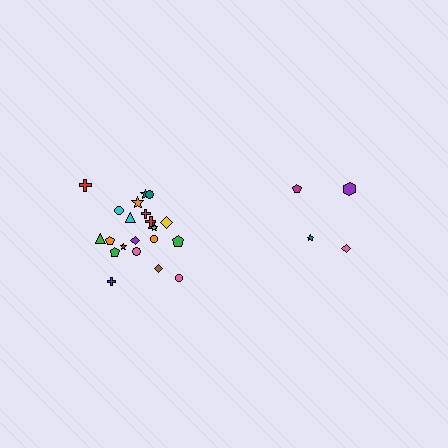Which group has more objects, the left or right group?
The left group.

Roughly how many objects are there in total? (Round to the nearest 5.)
Roughly 25 objects in total.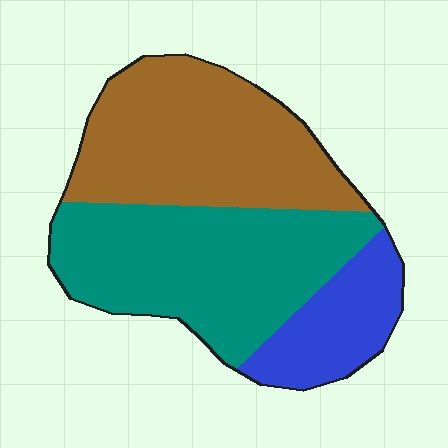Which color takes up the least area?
Blue, at roughly 15%.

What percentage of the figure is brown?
Brown covers about 40% of the figure.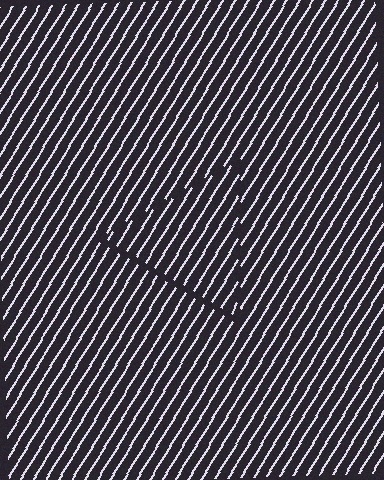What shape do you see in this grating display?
An illusory triangle. The interior of the shape contains the same grating, shifted by half a period — the contour is defined by the phase discontinuity where line-ends from the inner and outer gratings abut.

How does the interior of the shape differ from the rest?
The interior of the shape contains the same grating, shifted by half a period — the contour is defined by the phase discontinuity where line-ends from the inner and outer gratings abut.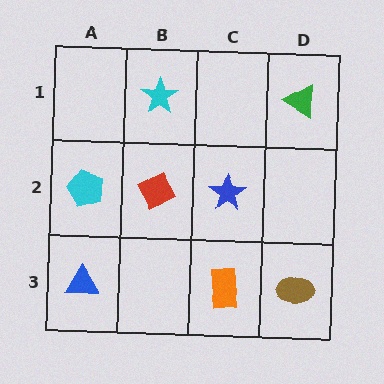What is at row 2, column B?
A red diamond.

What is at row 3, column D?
A brown ellipse.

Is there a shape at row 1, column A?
No, that cell is empty.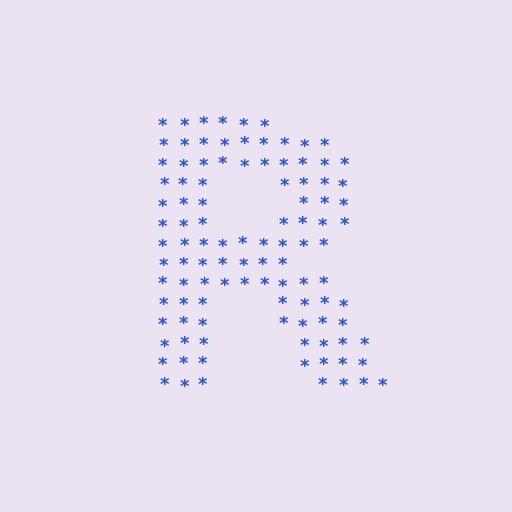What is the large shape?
The large shape is the letter R.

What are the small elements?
The small elements are asterisks.